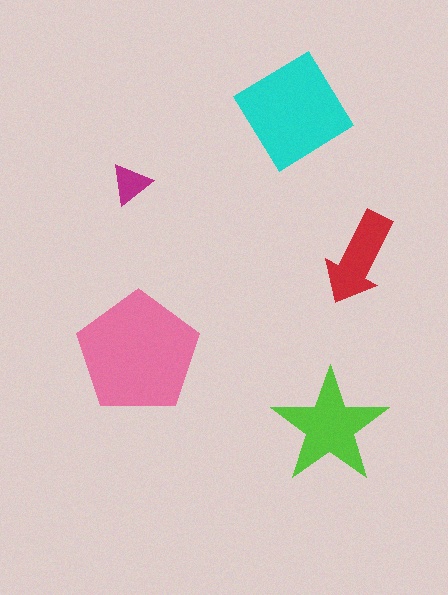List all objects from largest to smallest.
The pink pentagon, the cyan diamond, the lime star, the red arrow, the magenta triangle.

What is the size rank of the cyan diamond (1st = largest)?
2nd.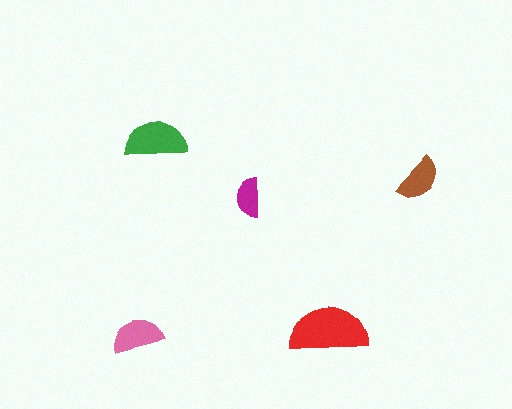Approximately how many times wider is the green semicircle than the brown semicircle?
About 1.5 times wider.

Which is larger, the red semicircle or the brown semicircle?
The red one.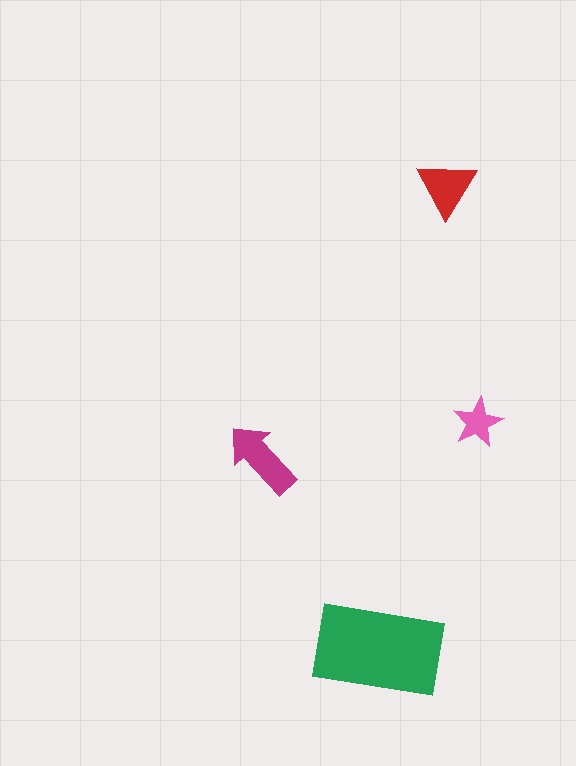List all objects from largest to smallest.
The green rectangle, the magenta arrow, the red triangle, the pink star.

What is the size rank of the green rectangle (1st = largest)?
1st.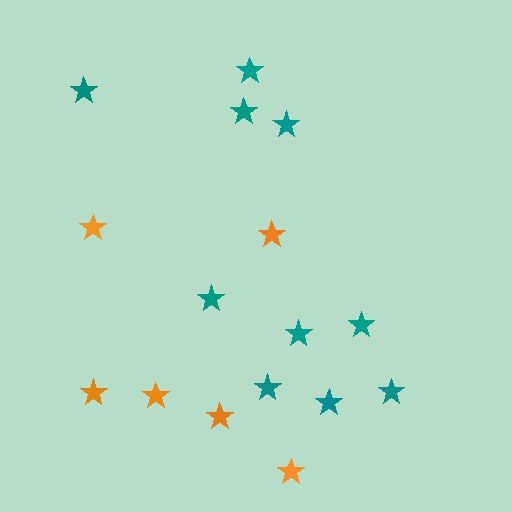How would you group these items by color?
There are 2 groups: one group of teal stars (10) and one group of orange stars (6).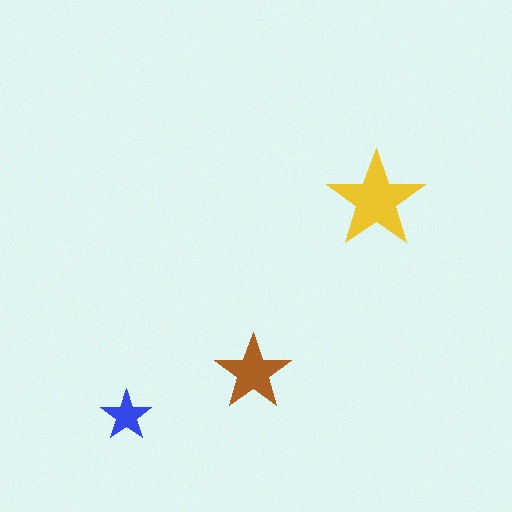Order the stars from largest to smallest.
the yellow one, the brown one, the blue one.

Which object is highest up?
The yellow star is topmost.